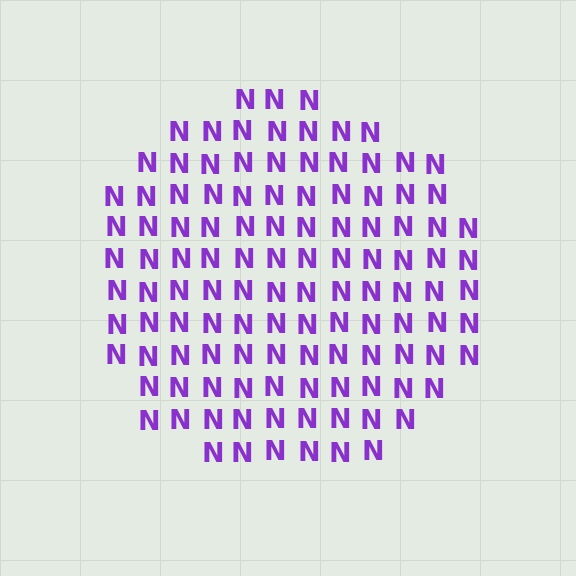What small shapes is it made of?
It is made of small letter N's.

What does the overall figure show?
The overall figure shows a circle.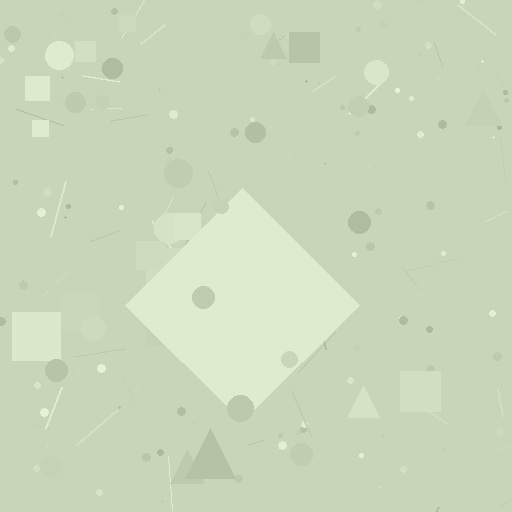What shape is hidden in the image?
A diamond is hidden in the image.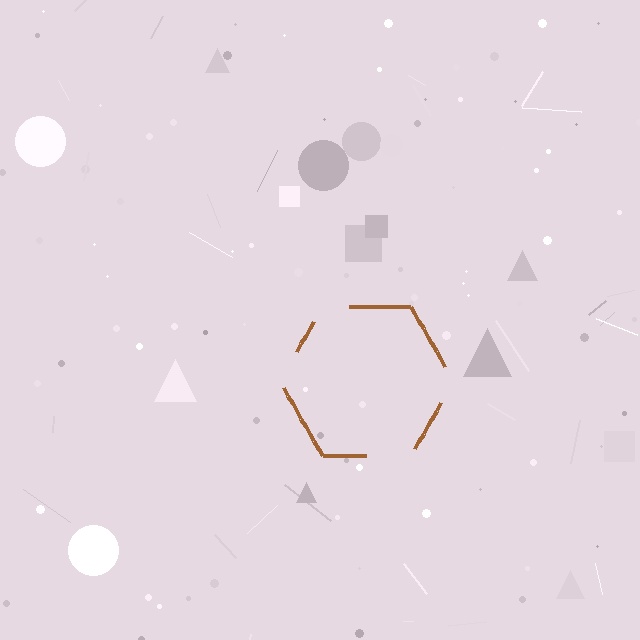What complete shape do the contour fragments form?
The contour fragments form a hexagon.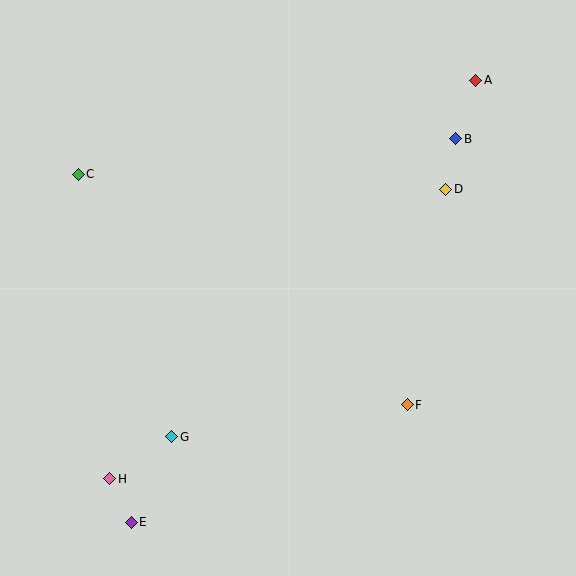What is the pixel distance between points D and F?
The distance between D and F is 219 pixels.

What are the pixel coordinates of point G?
Point G is at (172, 437).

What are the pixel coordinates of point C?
Point C is at (78, 174).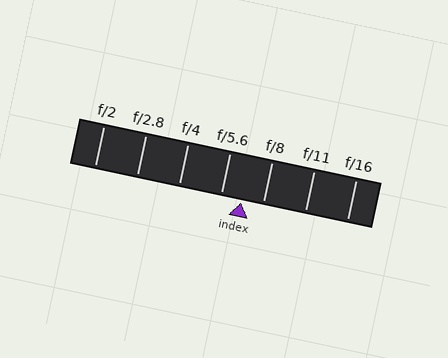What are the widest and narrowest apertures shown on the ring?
The widest aperture shown is f/2 and the narrowest is f/16.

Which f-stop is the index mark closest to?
The index mark is closest to f/8.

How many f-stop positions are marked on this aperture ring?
There are 7 f-stop positions marked.